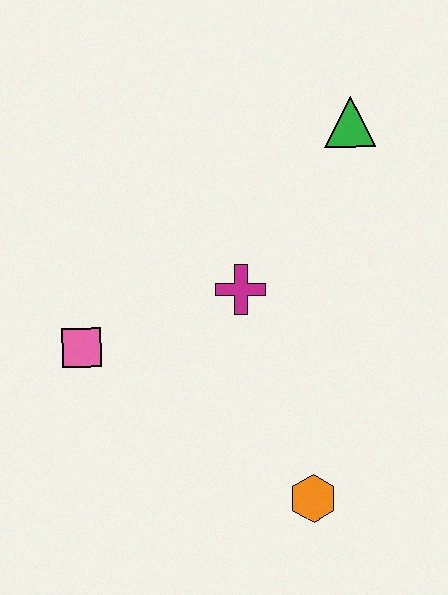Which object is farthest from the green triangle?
The orange hexagon is farthest from the green triangle.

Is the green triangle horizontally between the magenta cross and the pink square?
No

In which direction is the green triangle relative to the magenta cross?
The green triangle is above the magenta cross.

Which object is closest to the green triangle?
The magenta cross is closest to the green triangle.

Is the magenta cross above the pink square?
Yes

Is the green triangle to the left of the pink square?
No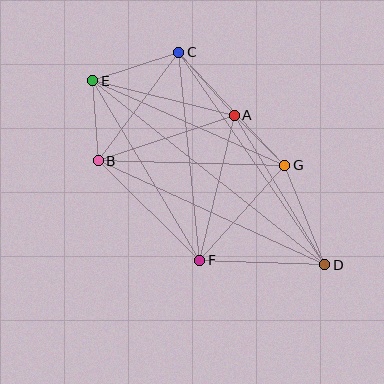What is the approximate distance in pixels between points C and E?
The distance between C and E is approximately 91 pixels.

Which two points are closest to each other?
Points A and G are closest to each other.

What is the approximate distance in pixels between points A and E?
The distance between A and E is approximately 146 pixels.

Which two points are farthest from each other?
Points D and E are farthest from each other.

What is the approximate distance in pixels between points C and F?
The distance between C and F is approximately 209 pixels.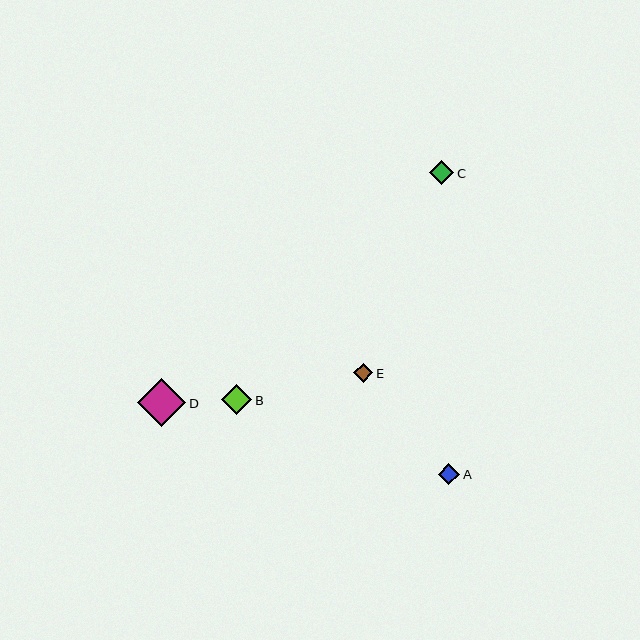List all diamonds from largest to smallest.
From largest to smallest: D, B, C, A, E.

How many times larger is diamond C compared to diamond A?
Diamond C is approximately 1.1 times the size of diamond A.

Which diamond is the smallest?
Diamond E is the smallest with a size of approximately 19 pixels.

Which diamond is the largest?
Diamond D is the largest with a size of approximately 48 pixels.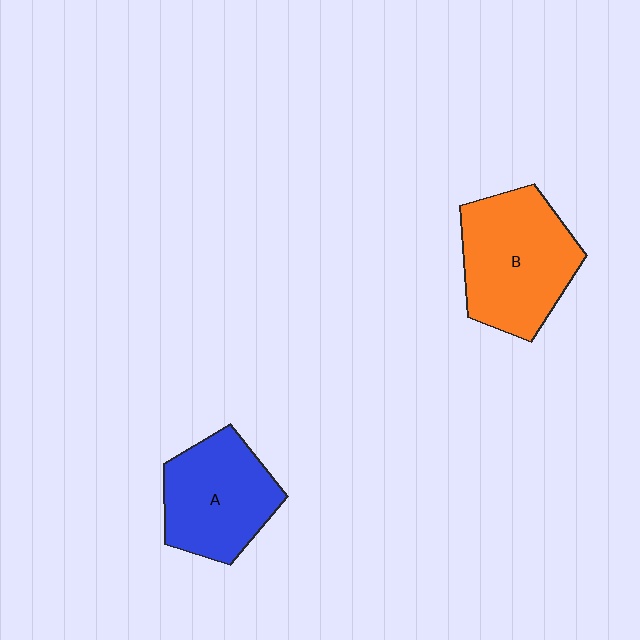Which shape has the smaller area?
Shape A (blue).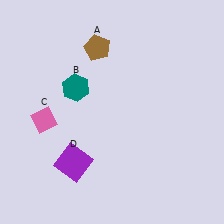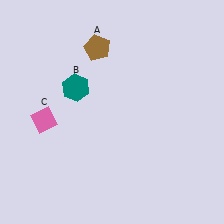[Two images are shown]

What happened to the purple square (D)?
The purple square (D) was removed in Image 2. It was in the bottom-left area of Image 1.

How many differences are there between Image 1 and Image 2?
There is 1 difference between the two images.